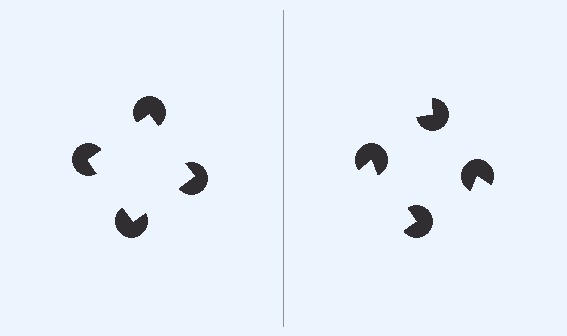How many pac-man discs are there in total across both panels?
8 — 4 on each side.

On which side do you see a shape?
An illusory square appears on the left side. On the right side the wedge cuts are rotated, so no coherent shape forms.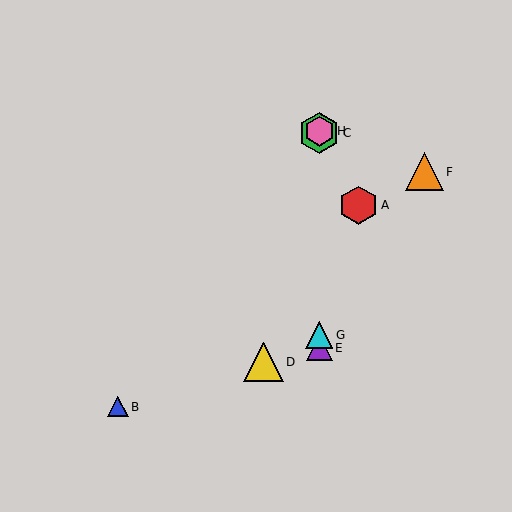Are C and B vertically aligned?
No, C is at x≈319 and B is at x≈118.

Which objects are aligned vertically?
Objects C, E, G, H are aligned vertically.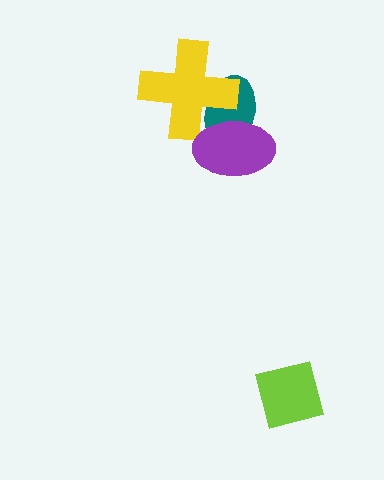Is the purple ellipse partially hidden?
No, no other shape covers it.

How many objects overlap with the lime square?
0 objects overlap with the lime square.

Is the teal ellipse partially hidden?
Yes, it is partially covered by another shape.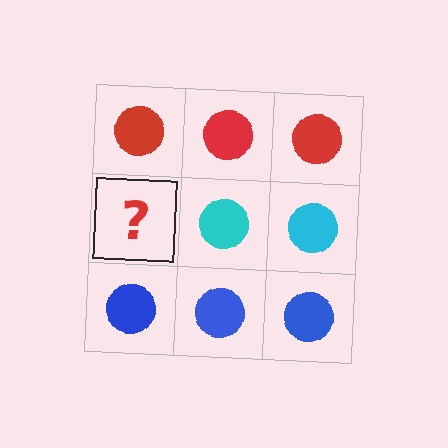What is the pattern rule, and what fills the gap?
The rule is that each row has a consistent color. The gap should be filled with a cyan circle.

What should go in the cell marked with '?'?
The missing cell should contain a cyan circle.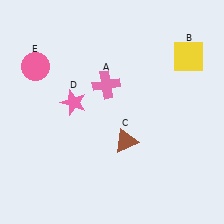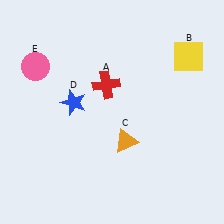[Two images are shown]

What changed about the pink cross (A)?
In Image 1, A is pink. In Image 2, it changed to red.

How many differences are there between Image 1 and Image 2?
There are 3 differences between the two images.